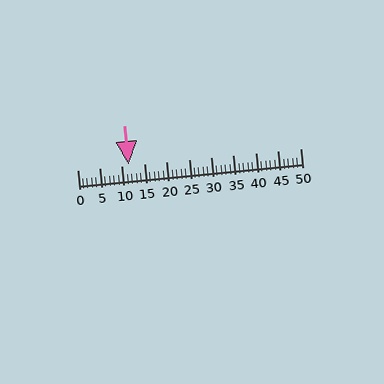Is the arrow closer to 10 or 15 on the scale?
The arrow is closer to 10.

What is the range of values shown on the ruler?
The ruler shows values from 0 to 50.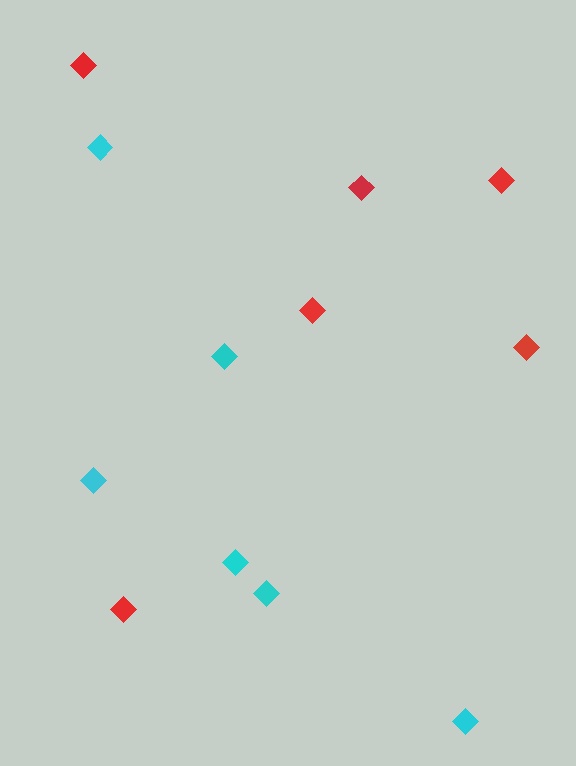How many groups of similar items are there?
There are 2 groups: one group of cyan diamonds (6) and one group of red diamonds (6).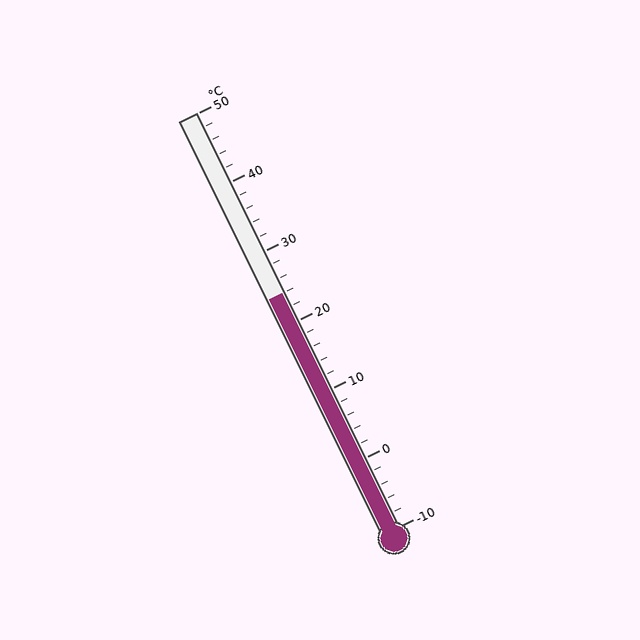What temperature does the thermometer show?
The thermometer shows approximately 24°C.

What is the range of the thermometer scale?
The thermometer scale ranges from -10°C to 50°C.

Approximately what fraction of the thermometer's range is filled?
The thermometer is filled to approximately 55% of its range.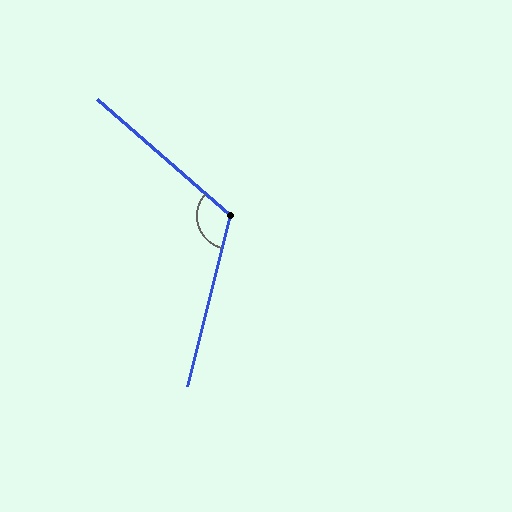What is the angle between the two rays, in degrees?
Approximately 117 degrees.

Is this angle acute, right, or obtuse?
It is obtuse.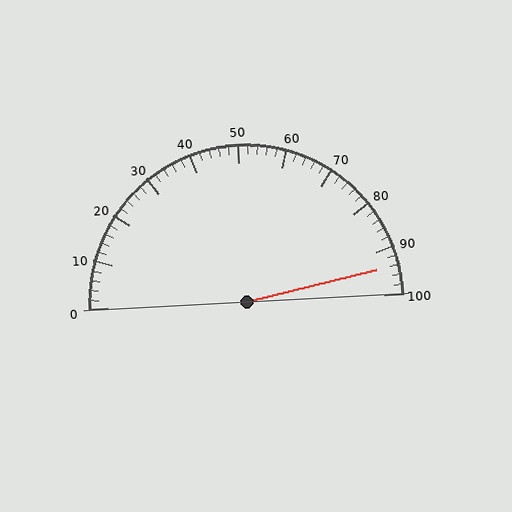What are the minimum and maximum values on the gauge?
The gauge ranges from 0 to 100.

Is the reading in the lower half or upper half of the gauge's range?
The reading is in the upper half of the range (0 to 100).